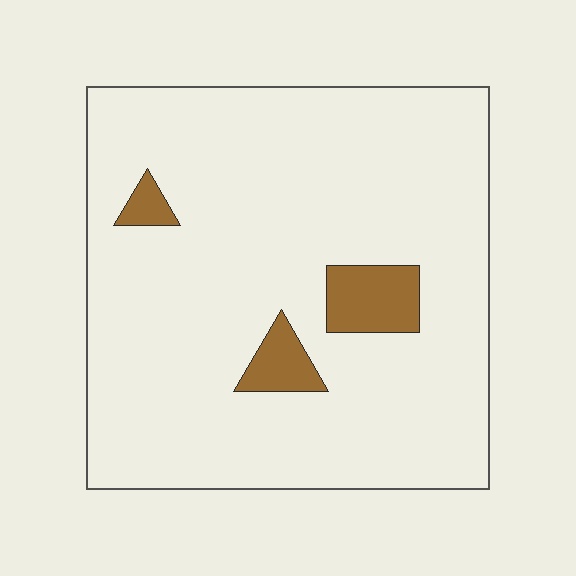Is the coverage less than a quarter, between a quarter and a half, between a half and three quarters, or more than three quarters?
Less than a quarter.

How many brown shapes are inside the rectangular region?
3.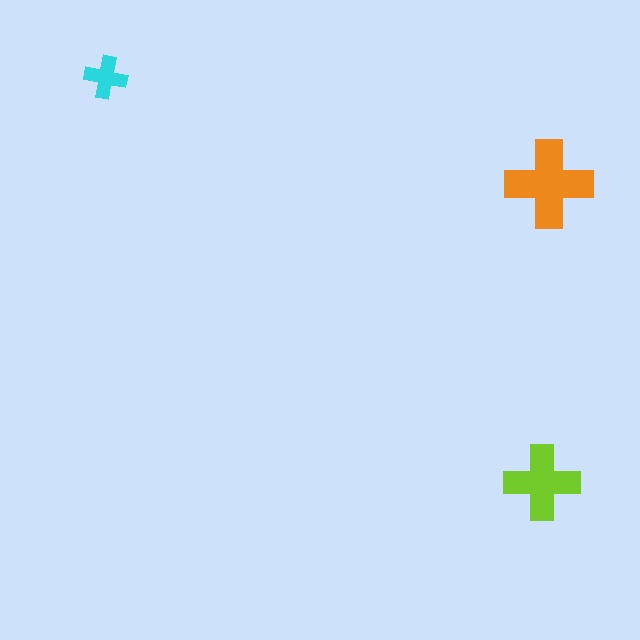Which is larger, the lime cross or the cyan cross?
The lime one.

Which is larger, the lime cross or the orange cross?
The orange one.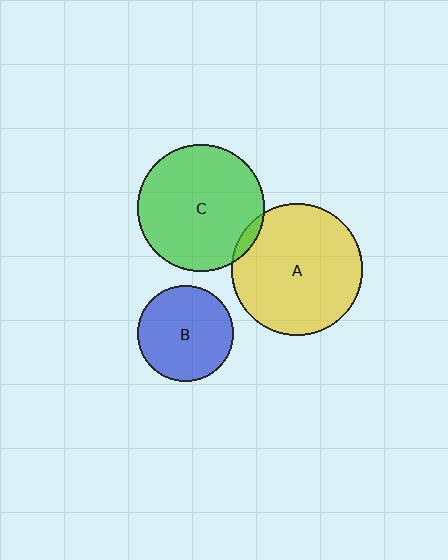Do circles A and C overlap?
Yes.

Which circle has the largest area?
Circle A (yellow).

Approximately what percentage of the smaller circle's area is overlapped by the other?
Approximately 5%.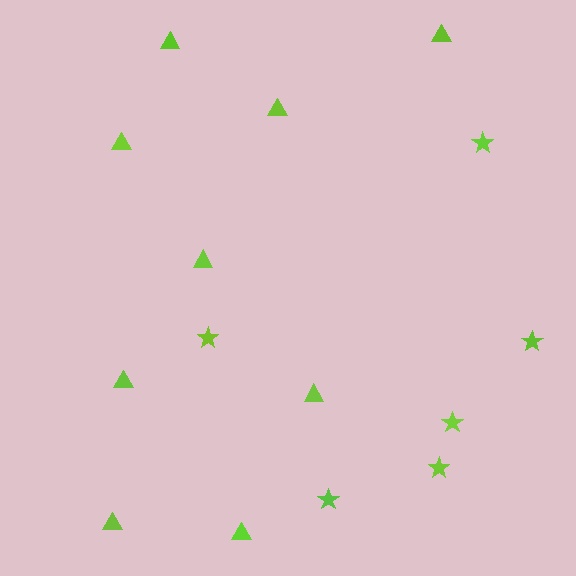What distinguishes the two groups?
There are 2 groups: one group of stars (6) and one group of triangles (9).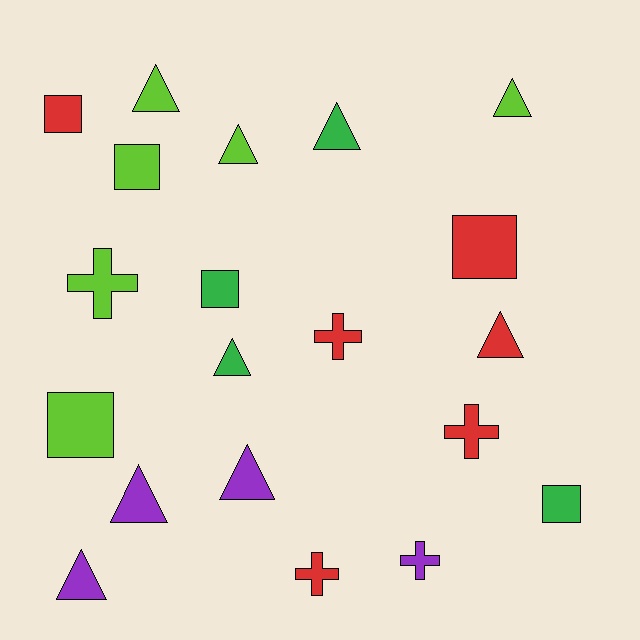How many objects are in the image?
There are 20 objects.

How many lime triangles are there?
There are 3 lime triangles.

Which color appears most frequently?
Lime, with 6 objects.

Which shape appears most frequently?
Triangle, with 9 objects.